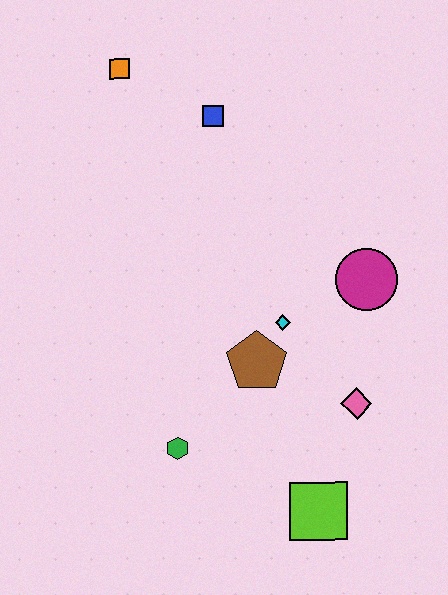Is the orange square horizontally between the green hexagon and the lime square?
No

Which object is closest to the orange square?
The blue square is closest to the orange square.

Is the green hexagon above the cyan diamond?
No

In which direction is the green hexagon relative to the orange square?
The green hexagon is below the orange square.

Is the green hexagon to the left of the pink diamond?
Yes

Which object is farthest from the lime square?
The orange square is farthest from the lime square.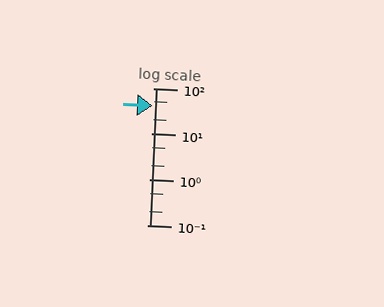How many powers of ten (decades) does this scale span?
The scale spans 3 decades, from 0.1 to 100.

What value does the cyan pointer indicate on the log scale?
The pointer indicates approximately 42.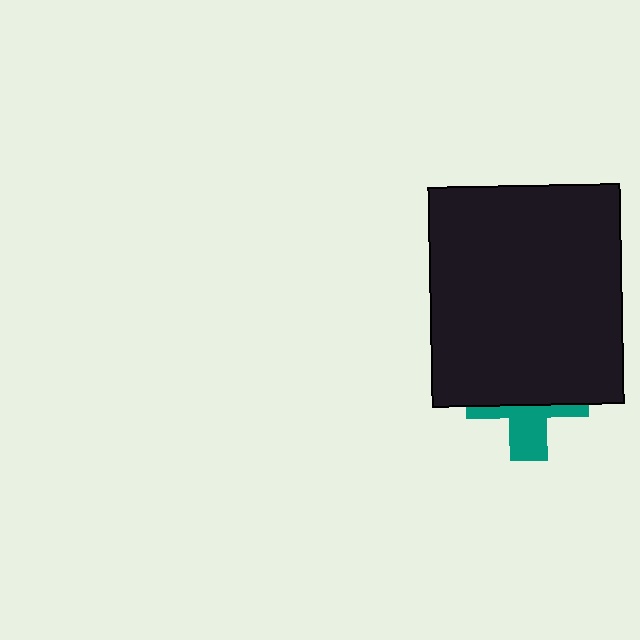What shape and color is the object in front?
The object in front is a black rectangle.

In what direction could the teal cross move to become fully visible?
The teal cross could move down. That would shift it out from behind the black rectangle entirely.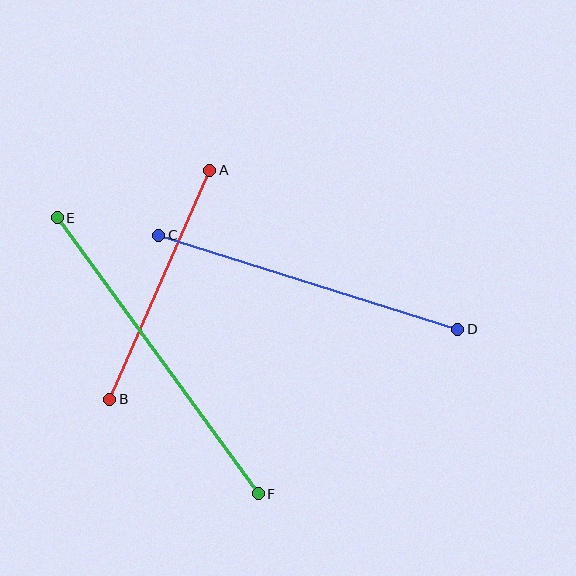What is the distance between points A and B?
The distance is approximately 250 pixels.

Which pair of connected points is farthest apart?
Points E and F are farthest apart.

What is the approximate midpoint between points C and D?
The midpoint is at approximately (308, 282) pixels.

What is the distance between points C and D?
The distance is approximately 313 pixels.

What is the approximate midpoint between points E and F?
The midpoint is at approximately (158, 356) pixels.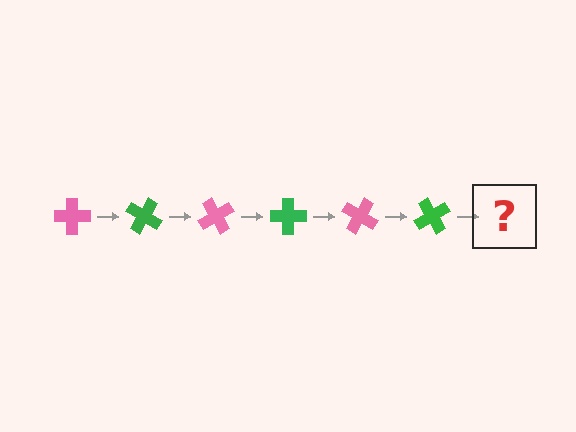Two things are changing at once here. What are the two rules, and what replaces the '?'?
The two rules are that it rotates 30 degrees each step and the color cycles through pink and green. The '?' should be a pink cross, rotated 180 degrees from the start.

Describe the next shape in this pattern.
It should be a pink cross, rotated 180 degrees from the start.